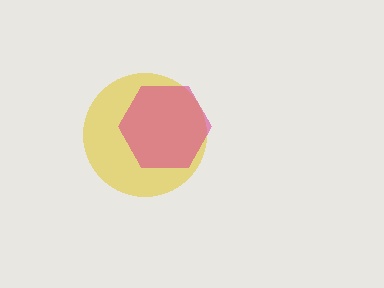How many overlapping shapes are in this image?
There are 2 overlapping shapes in the image.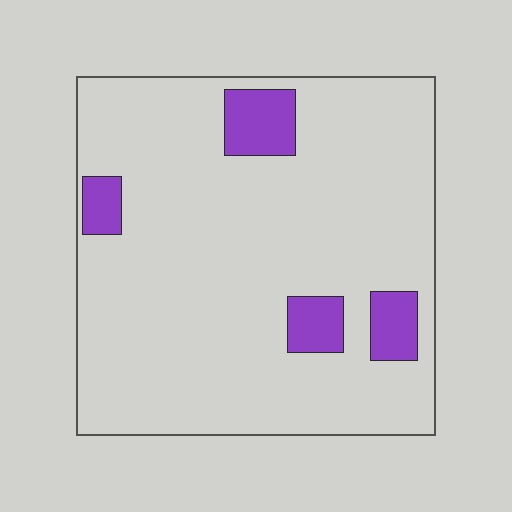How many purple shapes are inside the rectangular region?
4.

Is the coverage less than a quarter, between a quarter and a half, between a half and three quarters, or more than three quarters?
Less than a quarter.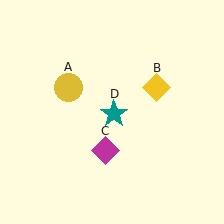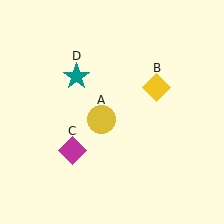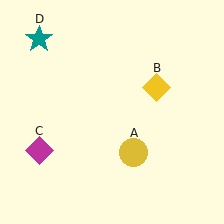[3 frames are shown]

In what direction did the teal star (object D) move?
The teal star (object D) moved up and to the left.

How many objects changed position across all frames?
3 objects changed position: yellow circle (object A), magenta diamond (object C), teal star (object D).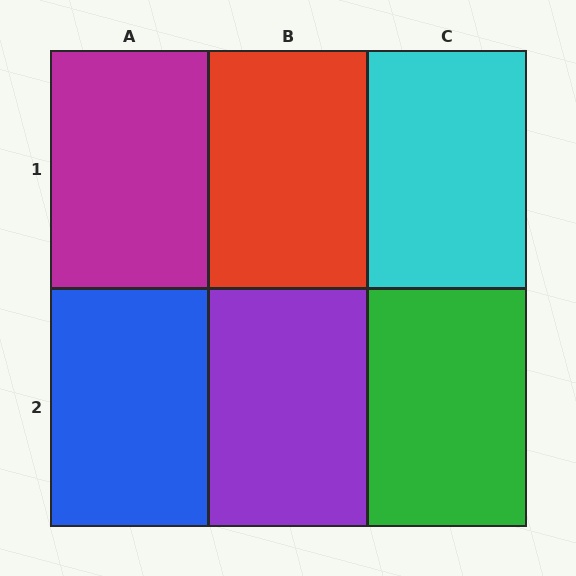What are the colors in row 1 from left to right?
Magenta, red, cyan.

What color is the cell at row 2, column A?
Blue.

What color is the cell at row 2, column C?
Green.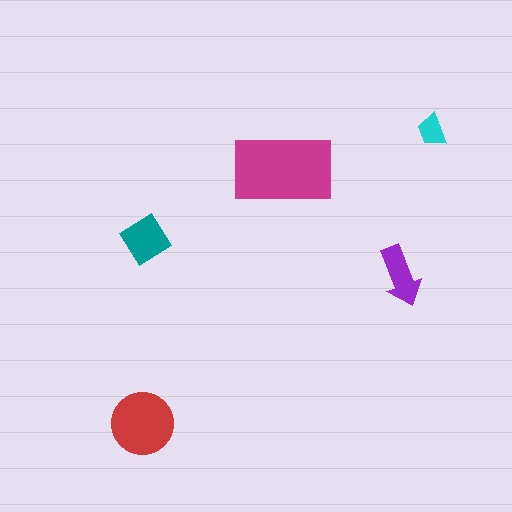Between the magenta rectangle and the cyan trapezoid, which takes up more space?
The magenta rectangle.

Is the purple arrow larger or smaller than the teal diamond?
Smaller.